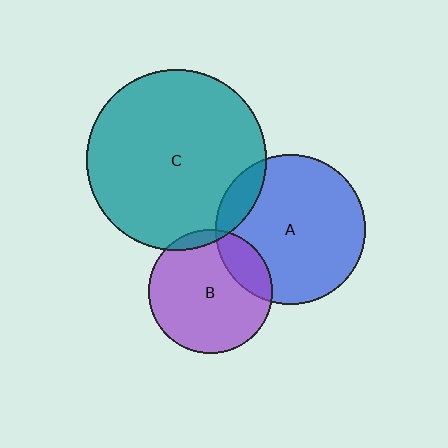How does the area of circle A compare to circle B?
Approximately 1.5 times.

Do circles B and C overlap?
Yes.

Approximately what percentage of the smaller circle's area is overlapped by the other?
Approximately 5%.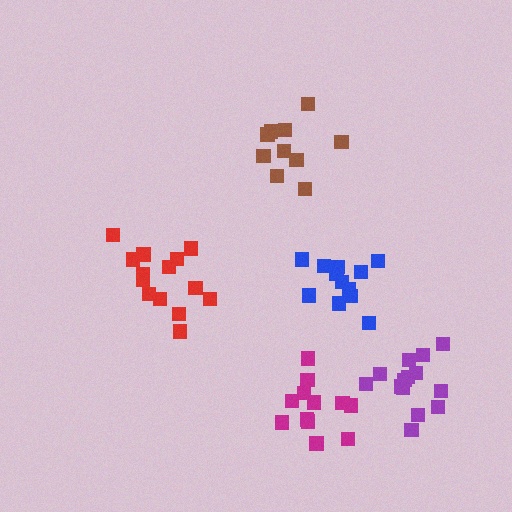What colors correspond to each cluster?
The clusters are colored: magenta, brown, blue, red, purple.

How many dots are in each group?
Group 1: 12 dots, Group 2: 10 dots, Group 3: 12 dots, Group 4: 14 dots, Group 5: 14 dots (62 total).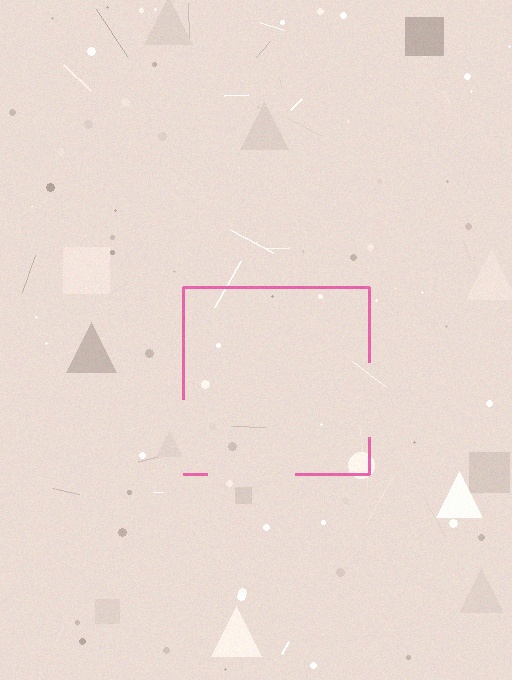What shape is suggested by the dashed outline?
The dashed outline suggests a square.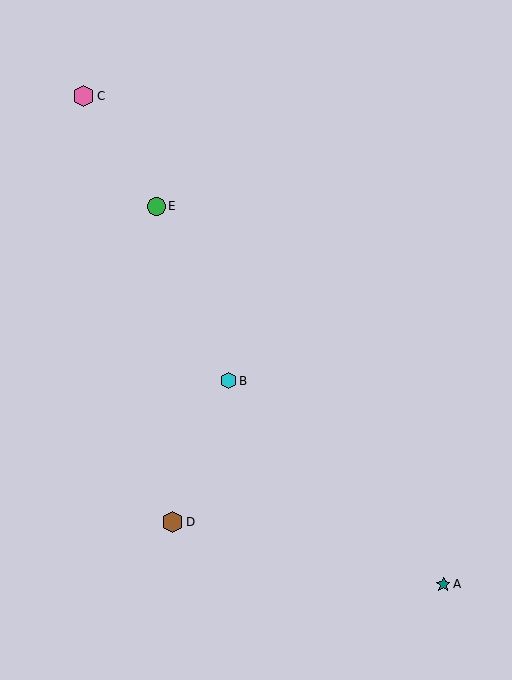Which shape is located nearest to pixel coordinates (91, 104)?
The pink hexagon (labeled C) at (83, 96) is nearest to that location.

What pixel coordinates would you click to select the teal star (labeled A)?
Click at (443, 584) to select the teal star A.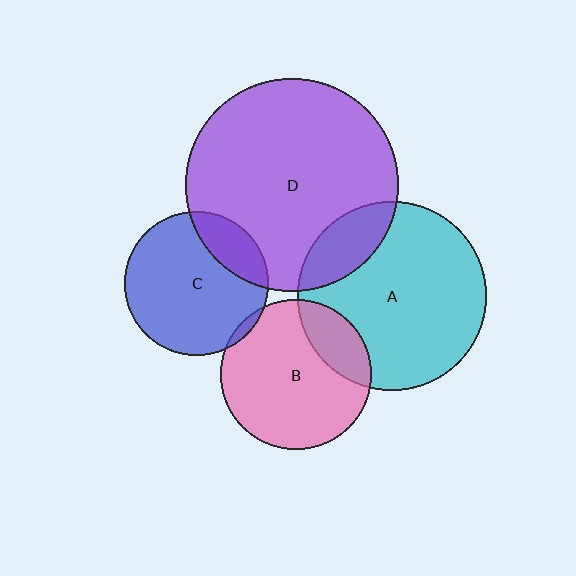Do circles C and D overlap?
Yes.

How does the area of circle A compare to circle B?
Approximately 1.6 times.